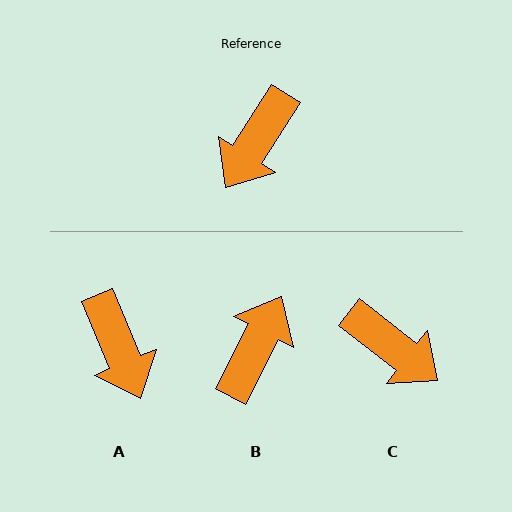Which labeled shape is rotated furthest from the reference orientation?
B, about 175 degrees away.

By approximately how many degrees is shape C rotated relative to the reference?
Approximately 85 degrees counter-clockwise.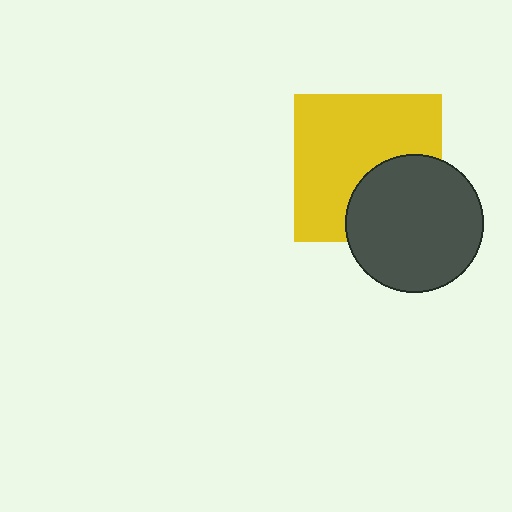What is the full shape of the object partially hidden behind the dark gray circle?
The partially hidden object is a yellow square.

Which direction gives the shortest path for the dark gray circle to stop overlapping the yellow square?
Moving toward the lower-right gives the shortest separation.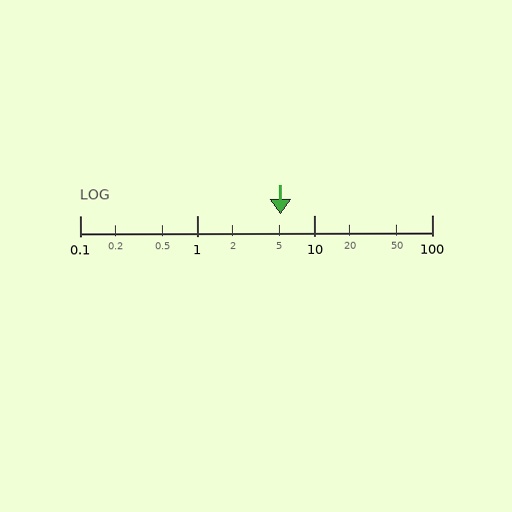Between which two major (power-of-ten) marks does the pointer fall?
The pointer is between 1 and 10.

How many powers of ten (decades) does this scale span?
The scale spans 3 decades, from 0.1 to 100.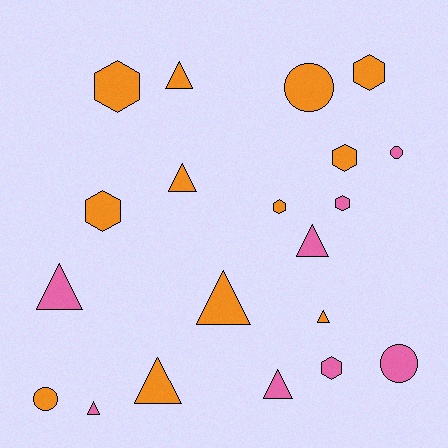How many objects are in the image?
There are 20 objects.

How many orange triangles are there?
There are 5 orange triangles.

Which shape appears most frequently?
Triangle, with 9 objects.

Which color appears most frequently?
Orange, with 12 objects.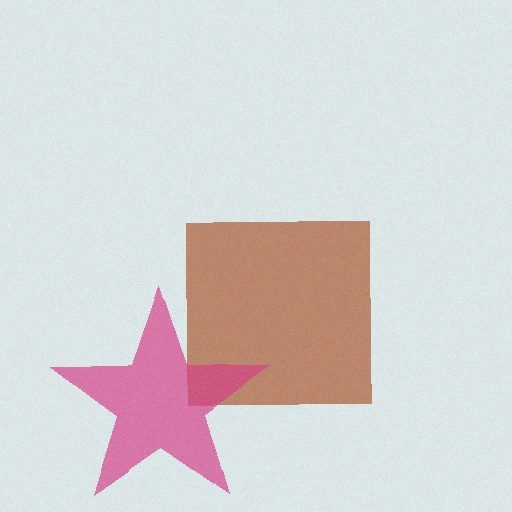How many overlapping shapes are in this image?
There are 2 overlapping shapes in the image.